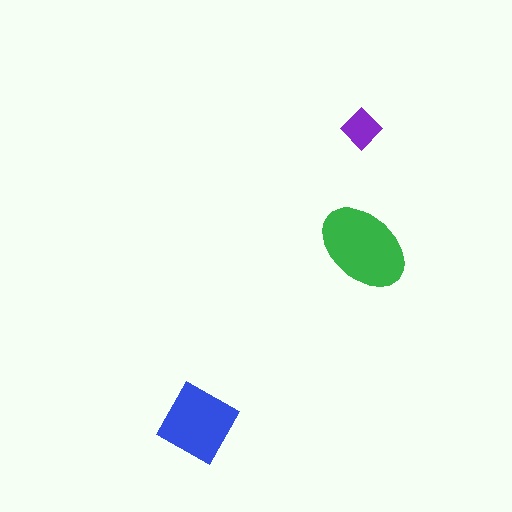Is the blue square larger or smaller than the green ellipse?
Smaller.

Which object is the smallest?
The purple diamond.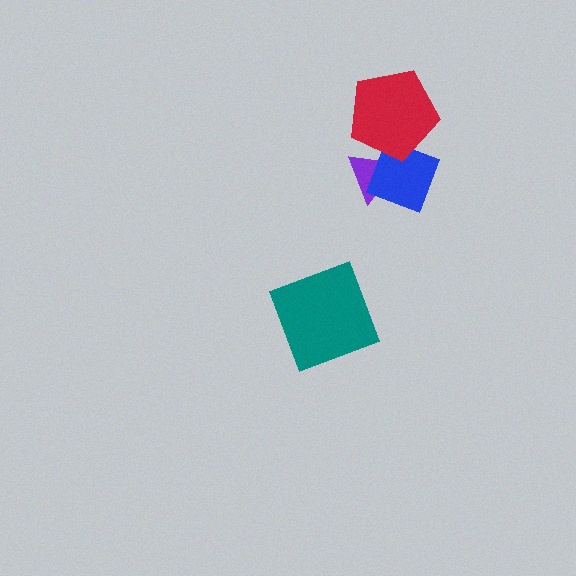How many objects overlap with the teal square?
0 objects overlap with the teal square.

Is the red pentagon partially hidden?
No, no other shape covers it.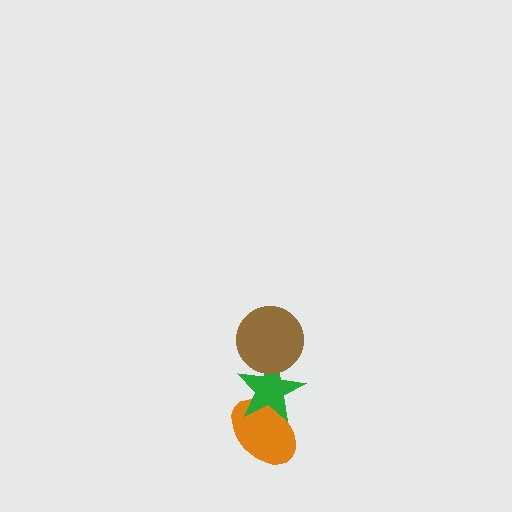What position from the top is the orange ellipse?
The orange ellipse is 3rd from the top.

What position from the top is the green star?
The green star is 2nd from the top.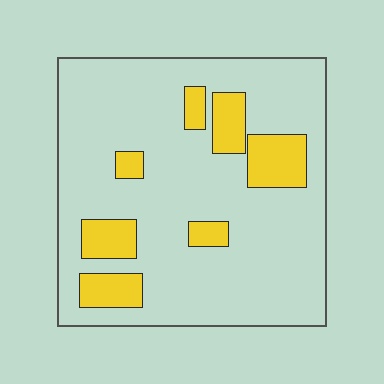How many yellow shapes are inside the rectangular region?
7.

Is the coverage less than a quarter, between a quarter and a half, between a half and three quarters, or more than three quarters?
Less than a quarter.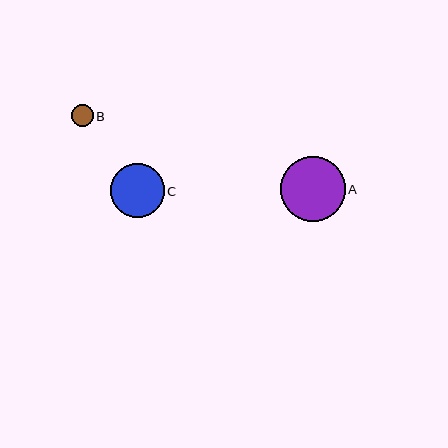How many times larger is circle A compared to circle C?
Circle A is approximately 1.2 times the size of circle C.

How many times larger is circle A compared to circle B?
Circle A is approximately 3.0 times the size of circle B.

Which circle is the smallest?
Circle B is the smallest with a size of approximately 22 pixels.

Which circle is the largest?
Circle A is the largest with a size of approximately 65 pixels.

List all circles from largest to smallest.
From largest to smallest: A, C, B.